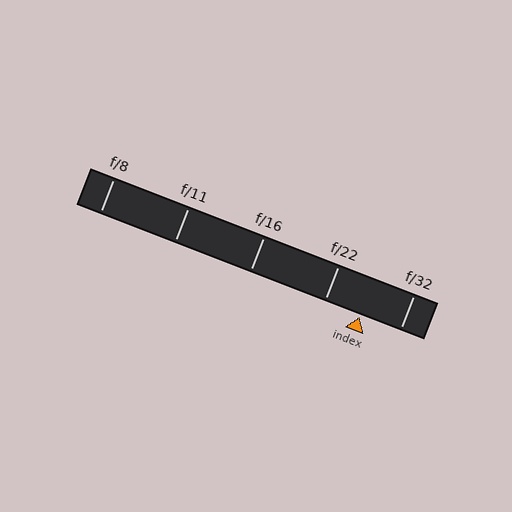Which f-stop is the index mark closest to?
The index mark is closest to f/22.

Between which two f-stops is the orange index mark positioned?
The index mark is between f/22 and f/32.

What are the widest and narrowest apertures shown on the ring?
The widest aperture shown is f/8 and the narrowest is f/32.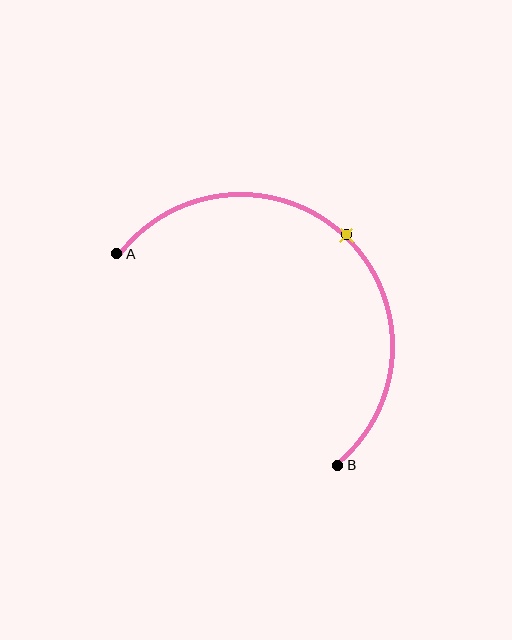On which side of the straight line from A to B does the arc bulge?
The arc bulges above and to the right of the straight line connecting A and B.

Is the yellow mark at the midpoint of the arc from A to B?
Yes. The yellow mark lies on the arc at equal arc-length from both A and B — it is the arc midpoint.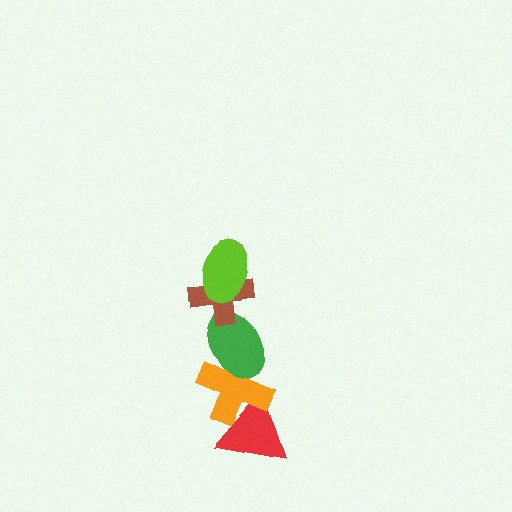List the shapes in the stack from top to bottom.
From top to bottom: the lime ellipse, the brown cross, the green ellipse, the orange cross, the red triangle.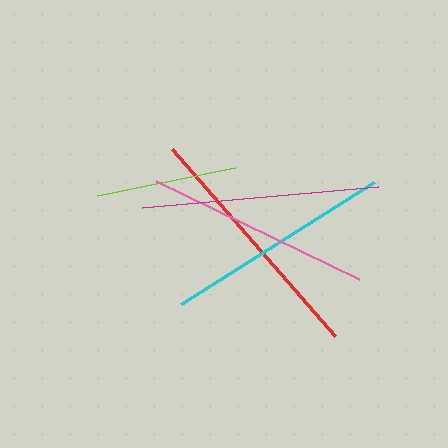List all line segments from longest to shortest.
From longest to shortest: red, magenta, cyan, pink, lime.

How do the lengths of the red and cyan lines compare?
The red and cyan lines are approximately the same length.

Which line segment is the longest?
The red line is the longest at approximately 249 pixels.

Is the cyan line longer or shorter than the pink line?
The cyan line is longer than the pink line.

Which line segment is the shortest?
The lime line is the shortest at approximately 141 pixels.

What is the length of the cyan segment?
The cyan segment is approximately 228 pixels long.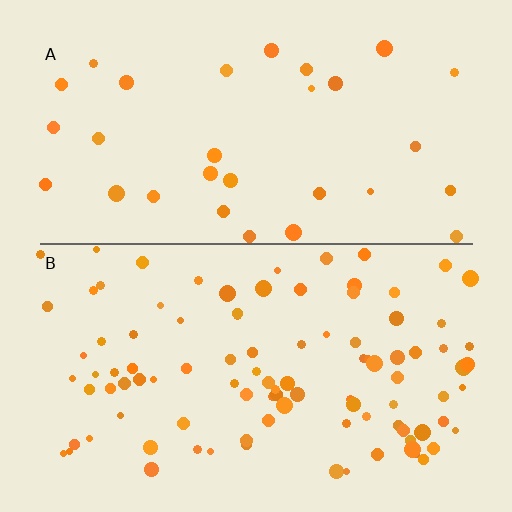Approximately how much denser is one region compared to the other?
Approximately 3.3× — region B over region A.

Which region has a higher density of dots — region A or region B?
B (the bottom).